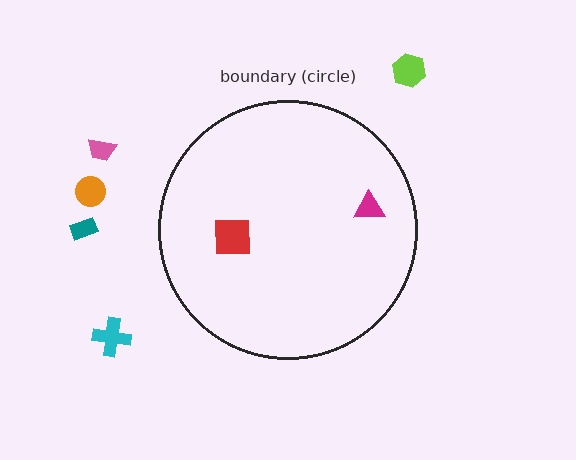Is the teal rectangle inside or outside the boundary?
Outside.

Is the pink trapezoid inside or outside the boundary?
Outside.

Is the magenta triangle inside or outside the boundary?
Inside.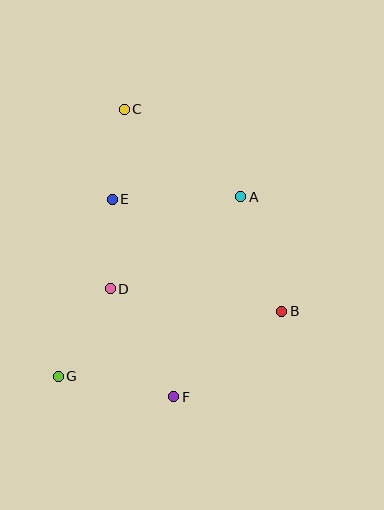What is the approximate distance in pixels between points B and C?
The distance between B and C is approximately 256 pixels.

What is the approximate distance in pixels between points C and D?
The distance between C and D is approximately 180 pixels.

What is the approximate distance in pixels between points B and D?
The distance between B and D is approximately 173 pixels.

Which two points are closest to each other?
Points D and E are closest to each other.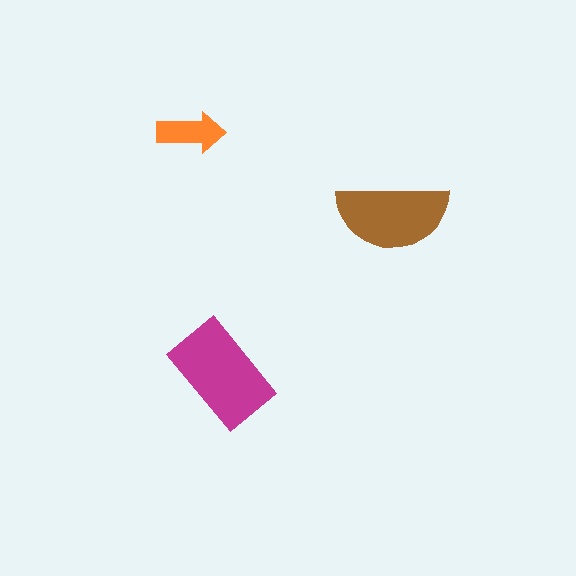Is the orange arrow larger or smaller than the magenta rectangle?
Smaller.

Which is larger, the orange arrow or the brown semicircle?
The brown semicircle.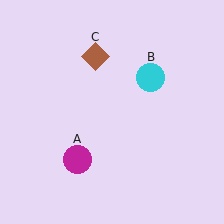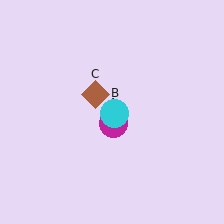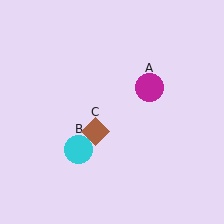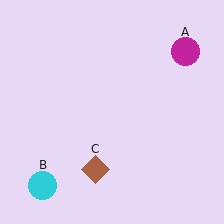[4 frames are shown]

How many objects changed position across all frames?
3 objects changed position: magenta circle (object A), cyan circle (object B), brown diamond (object C).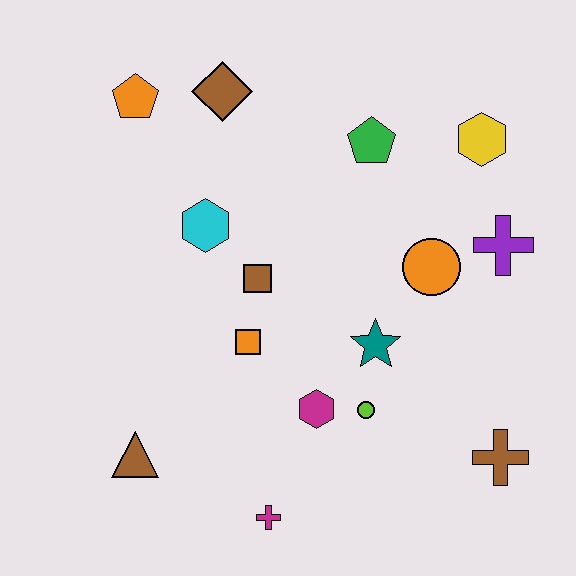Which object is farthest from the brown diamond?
The brown cross is farthest from the brown diamond.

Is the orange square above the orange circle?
No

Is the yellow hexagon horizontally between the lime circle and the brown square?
No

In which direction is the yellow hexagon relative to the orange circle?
The yellow hexagon is above the orange circle.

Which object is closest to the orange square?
The brown square is closest to the orange square.